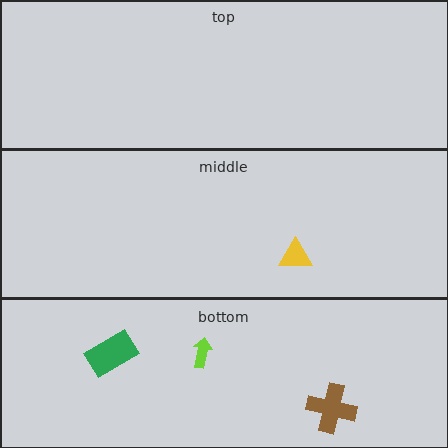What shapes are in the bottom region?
The lime arrow, the green rectangle, the brown cross.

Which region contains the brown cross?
The bottom region.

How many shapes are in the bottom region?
3.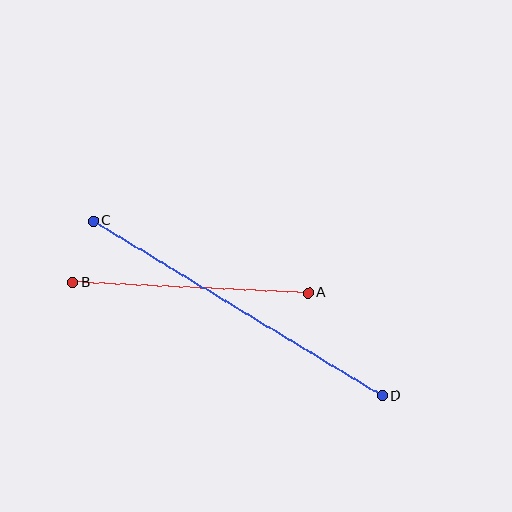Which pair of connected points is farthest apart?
Points C and D are farthest apart.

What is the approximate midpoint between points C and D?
The midpoint is at approximately (238, 308) pixels.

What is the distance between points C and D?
The distance is approximately 338 pixels.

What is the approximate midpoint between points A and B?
The midpoint is at approximately (191, 288) pixels.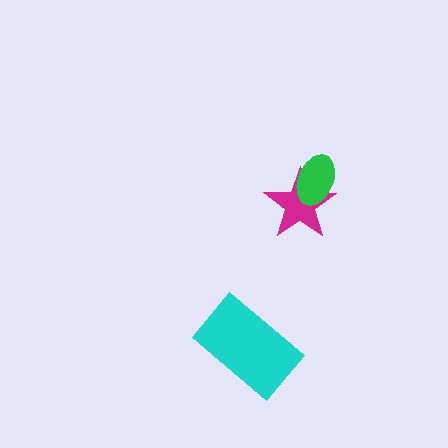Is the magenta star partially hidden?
Yes, it is partially covered by another shape.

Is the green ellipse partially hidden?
No, no other shape covers it.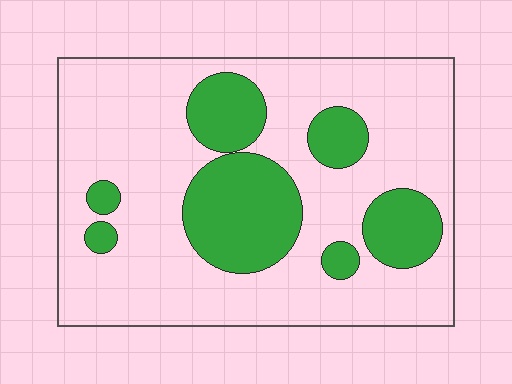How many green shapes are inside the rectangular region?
7.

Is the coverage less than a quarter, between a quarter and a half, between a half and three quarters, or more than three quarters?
Between a quarter and a half.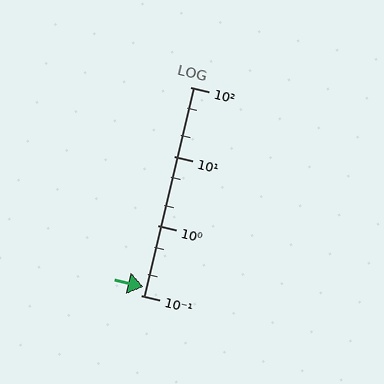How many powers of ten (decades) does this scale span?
The scale spans 3 decades, from 0.1 to 100.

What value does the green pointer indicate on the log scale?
The pointer indicates approximately 0.13.